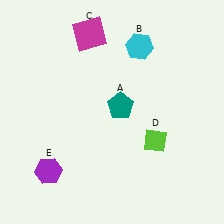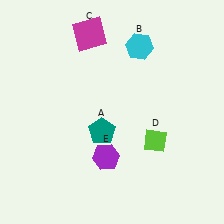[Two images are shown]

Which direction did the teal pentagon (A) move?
The teal pentagon (A) moved down.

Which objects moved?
The objects that moved are: the teal pentagon (A), the purple hexagon (E).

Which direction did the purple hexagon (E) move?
The purple hexagon (E) moved right.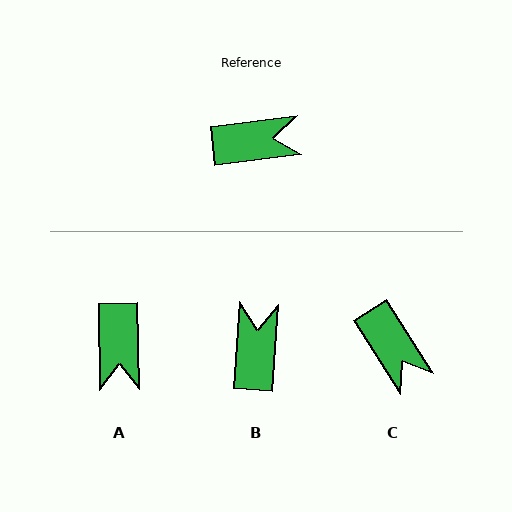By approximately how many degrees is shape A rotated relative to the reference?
Approximately 96 degrees clockwise.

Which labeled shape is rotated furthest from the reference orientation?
A, about 96 degrees away.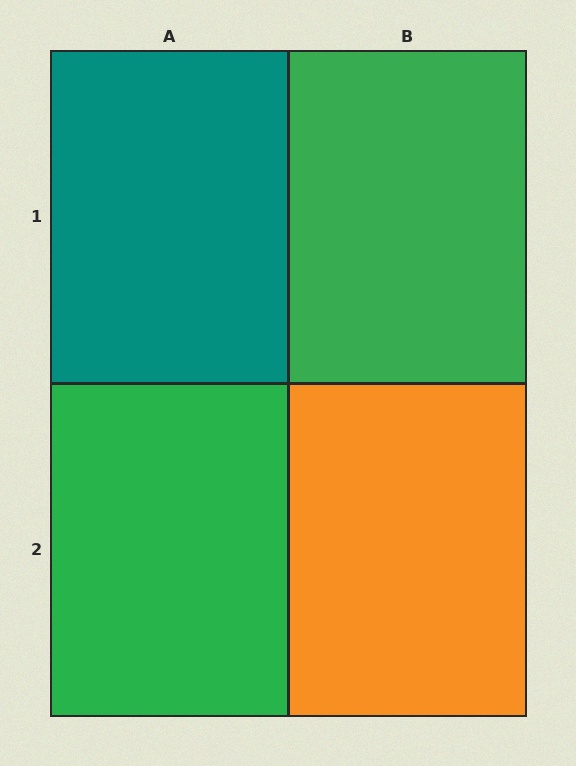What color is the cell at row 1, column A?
Teal.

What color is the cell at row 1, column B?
Green.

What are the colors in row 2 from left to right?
Green, orange.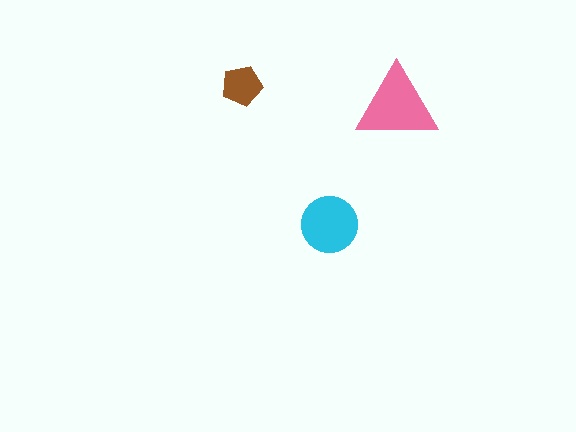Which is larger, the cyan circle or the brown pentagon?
The cyan circle.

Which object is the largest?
The pink triangle.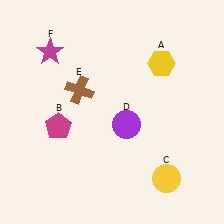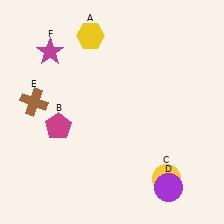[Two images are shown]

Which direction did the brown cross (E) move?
The brown cross (E) moved left.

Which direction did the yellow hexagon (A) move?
The yellow hexagon (A) moved left.